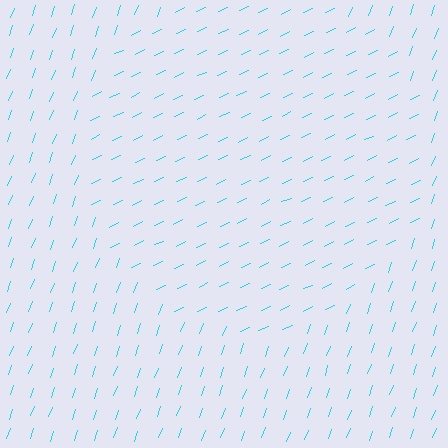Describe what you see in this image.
The image is filled with small cyan line segments. A circle region in the image has lines oriented differently from the surrounding lines, creating a visible texture boundary.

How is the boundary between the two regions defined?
The boundary is defined purely by a change in line orientation (approximately 45 degrees difference). All lines are the same color and thickness.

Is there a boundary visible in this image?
Yes, there is a texture boundary formed by a change in line orientation.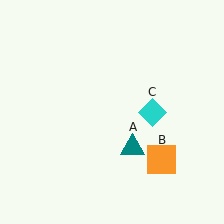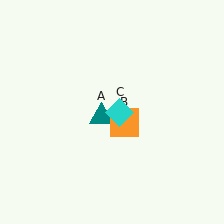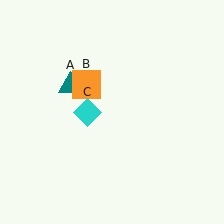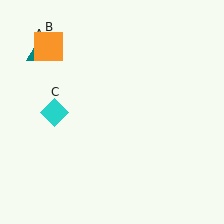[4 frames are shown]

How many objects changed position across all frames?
3 objects changed position: teal triangle (object A), orange square (object B), cyan diamond (object C).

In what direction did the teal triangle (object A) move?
The teal triangle (object A) moved up and to the left.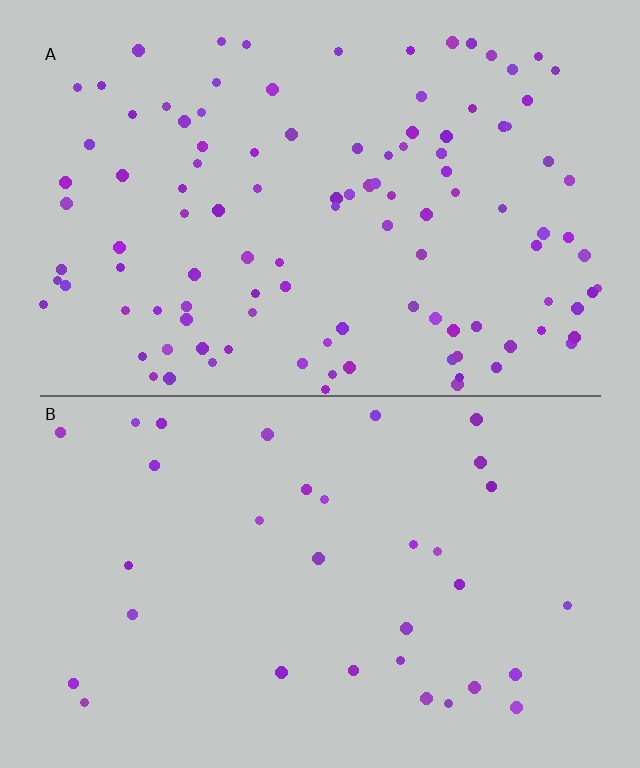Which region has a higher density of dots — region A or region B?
A (the top).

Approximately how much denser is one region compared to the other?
Approximately 3.3× — region A over region B.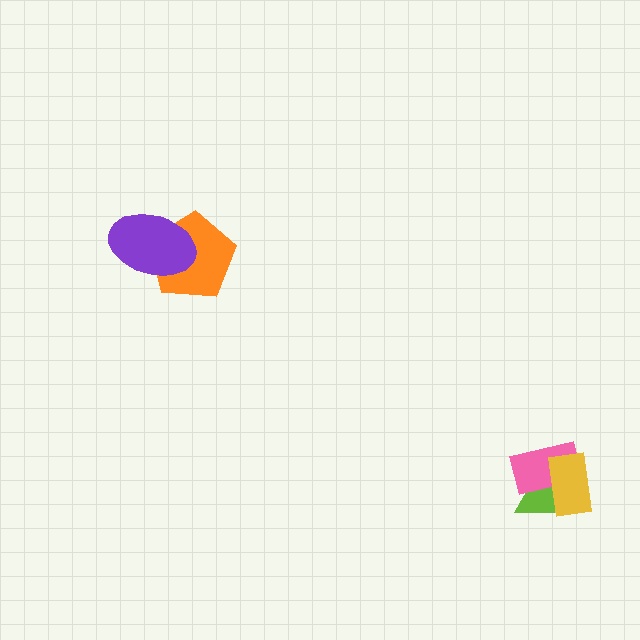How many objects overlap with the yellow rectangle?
2 objects overlap with the yellow rectangle.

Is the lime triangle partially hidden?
Yes, it is partially covered by another shape.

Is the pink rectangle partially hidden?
Yes, it is partially covered by another shape.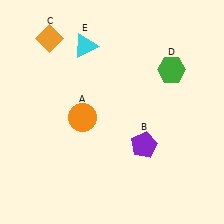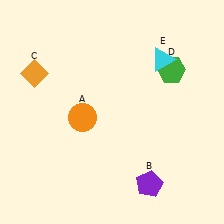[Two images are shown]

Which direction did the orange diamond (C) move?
The orange diamond (C) moved down.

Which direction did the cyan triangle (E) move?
The cyan triangle (E) moved right.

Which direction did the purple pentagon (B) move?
The purple pentagon (B) moved down.